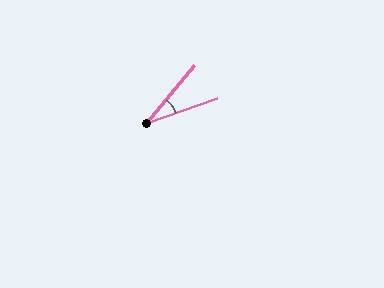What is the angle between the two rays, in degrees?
Approximately 30 degrees.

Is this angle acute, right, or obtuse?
It is acute.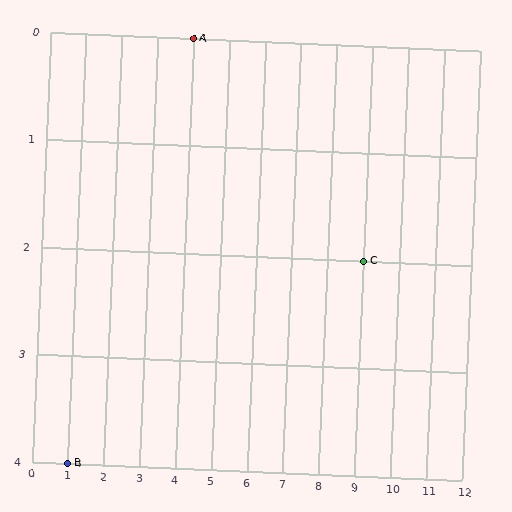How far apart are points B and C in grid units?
Points B and C are 8 columns and 2 rows apart (about 8.2 grid units diagonally).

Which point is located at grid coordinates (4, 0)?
Point A is at (4, 0).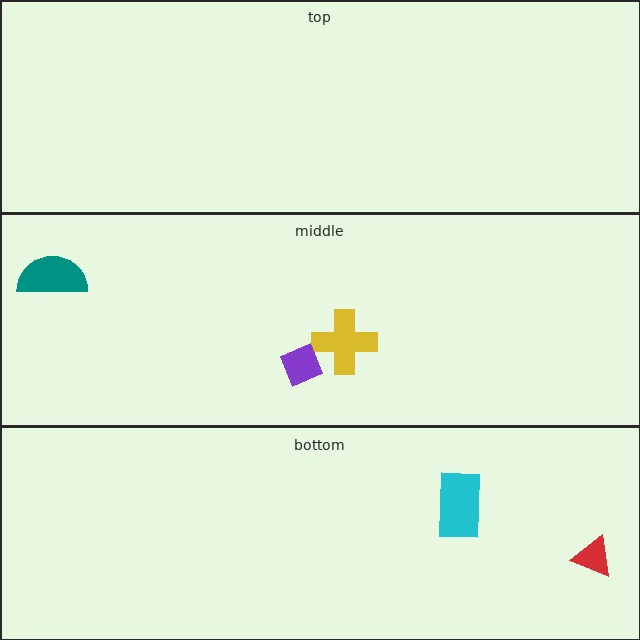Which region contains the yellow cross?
The middle region.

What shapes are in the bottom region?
The red triangle, the cyan rectangle.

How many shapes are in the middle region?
3.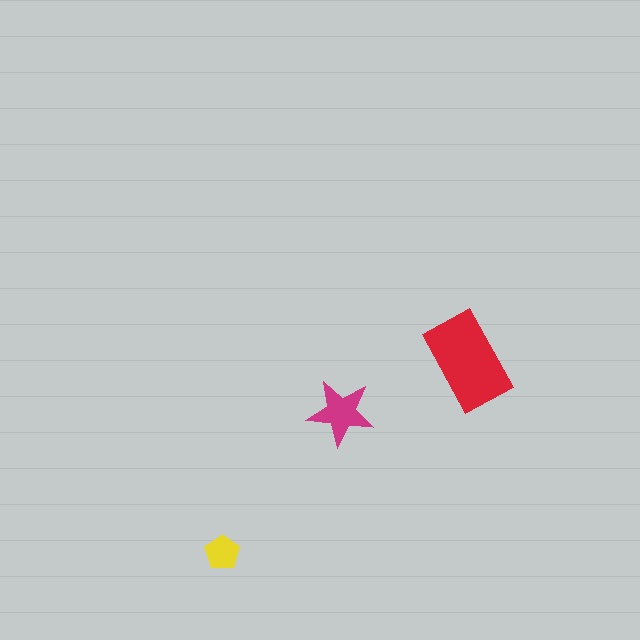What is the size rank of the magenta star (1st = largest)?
2nd.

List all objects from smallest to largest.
The yellow pentagon, the magenta star, the red rectangle.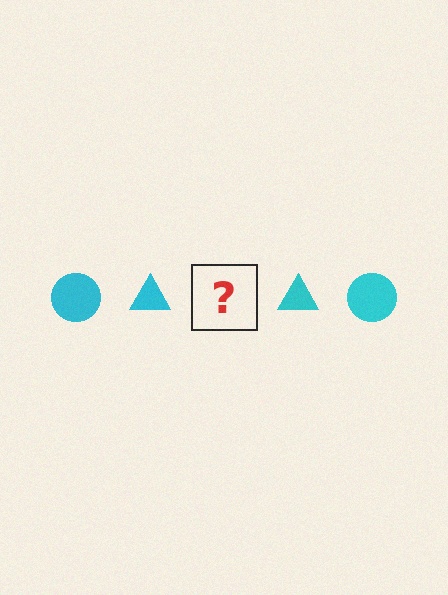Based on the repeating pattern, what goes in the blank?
The blank should be a cyan circle.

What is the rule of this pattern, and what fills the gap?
The rule is that the pattern cycles through circle, triangle shapes in cyan. The gap should be filled with a cyan circle.